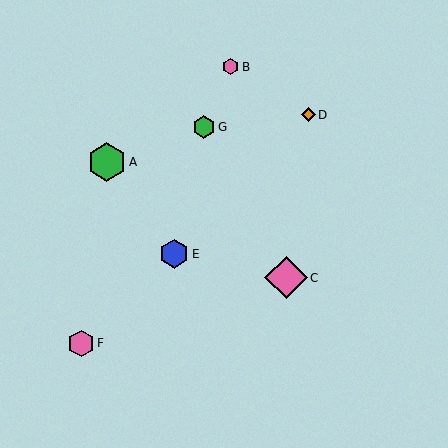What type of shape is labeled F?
Shape F is a pink hexagon.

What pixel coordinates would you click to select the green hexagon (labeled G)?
Click at (204, 127) to select the green hexagon G.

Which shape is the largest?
The pink diamond (labeled C) is the largest.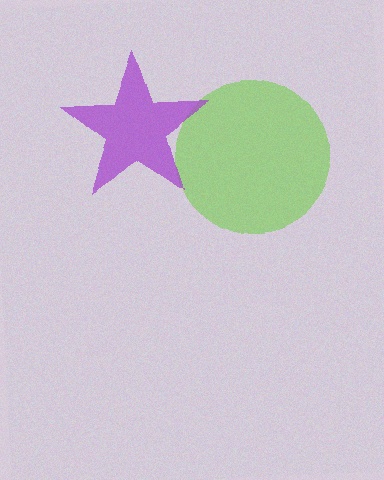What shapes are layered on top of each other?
The layered shapes are: a lime circle, a purple star.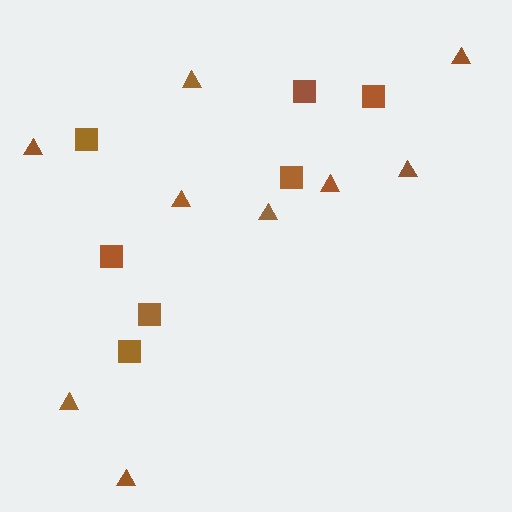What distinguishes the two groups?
There are 2 groups: one group of triangles (9) and one group of squares (7).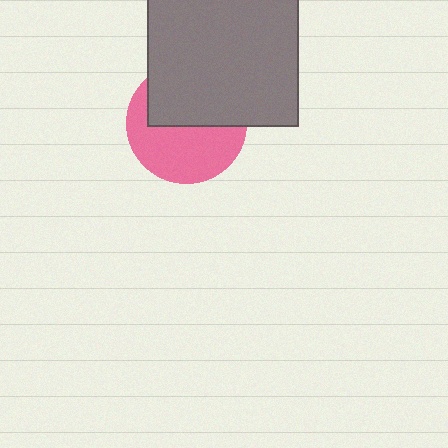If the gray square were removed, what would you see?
You would see the complete pink circle.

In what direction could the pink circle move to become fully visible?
The pink circle could move down. That would shift it out from behind the gray square entirely.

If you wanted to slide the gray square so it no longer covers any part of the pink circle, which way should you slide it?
Slide it up — that is the most direct way to separate the two shapes.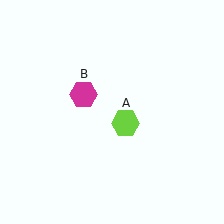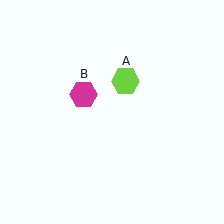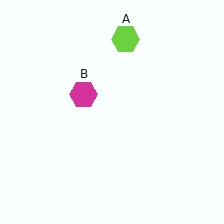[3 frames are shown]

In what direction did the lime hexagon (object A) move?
The lime hexagon (object A) moved up.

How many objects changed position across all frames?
1 object changed position: lime hexagon (object A).